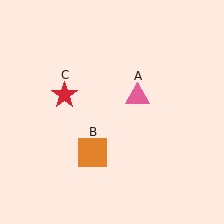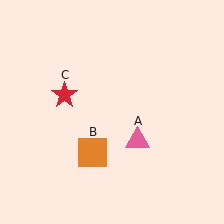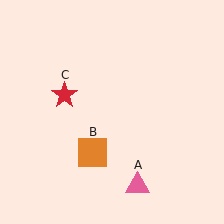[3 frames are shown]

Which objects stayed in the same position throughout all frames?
Orange square (object B) and red star (object C) remained stationary.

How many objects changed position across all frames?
1 object changed position: pink triangle (object A).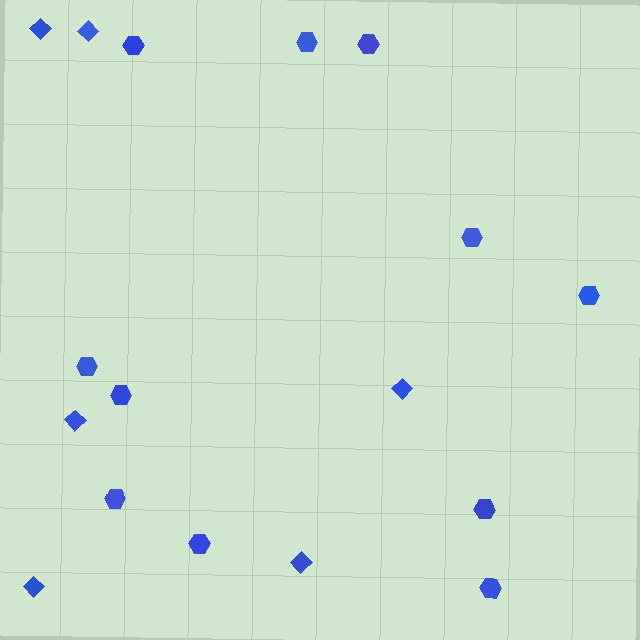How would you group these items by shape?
There are 2 groups: one group of hexagons (11) and one group of diamonds (6).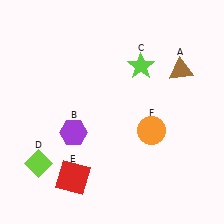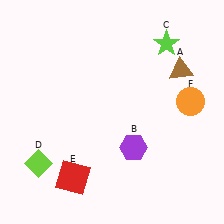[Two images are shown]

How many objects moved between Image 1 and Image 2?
3 objects moved between the two images.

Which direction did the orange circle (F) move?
The orange circle (F) moved right.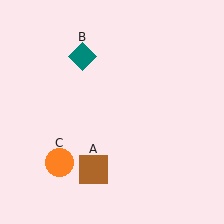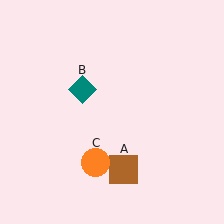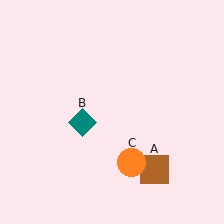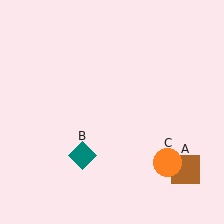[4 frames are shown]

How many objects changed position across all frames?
3 objects changed position: brown square (object A), teal diamond (object B), orange circle (object C).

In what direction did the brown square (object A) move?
The brown square (object A) moved right.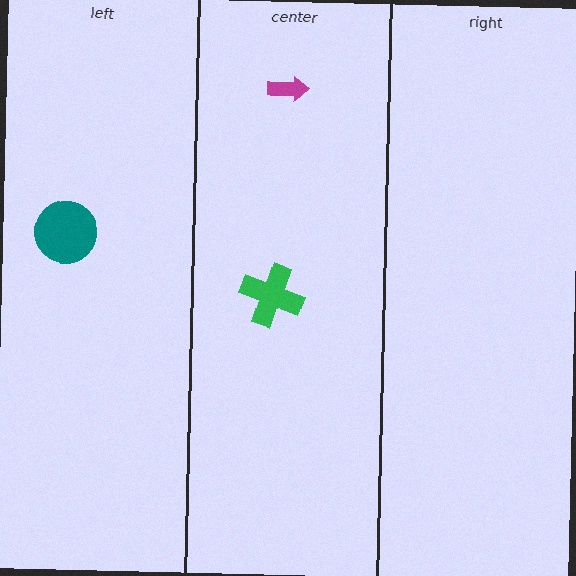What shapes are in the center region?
The green cross, the magenta arrow.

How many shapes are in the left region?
1.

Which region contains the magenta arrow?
The center region.